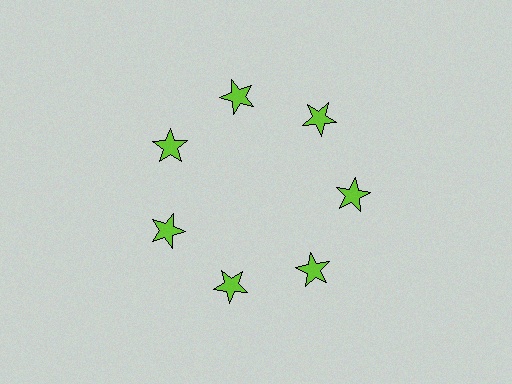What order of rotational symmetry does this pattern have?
This pattern has 7-fold rotational symmetry.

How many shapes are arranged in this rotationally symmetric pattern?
There are 7 shapes, arranged in 7 groups of 1.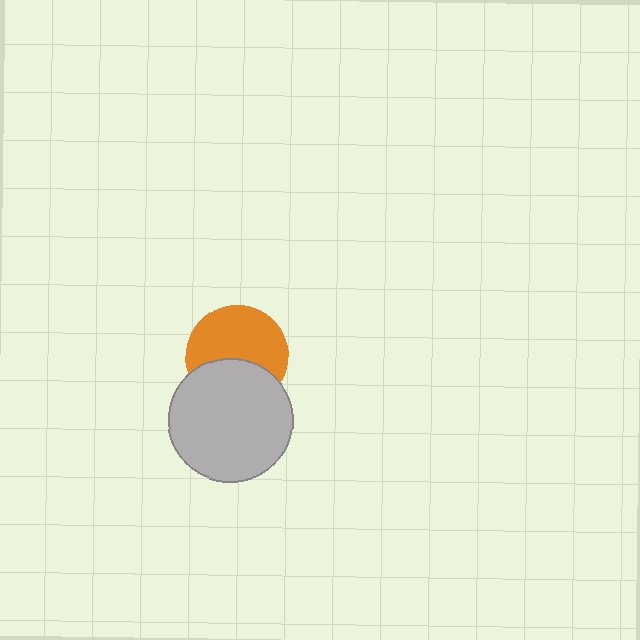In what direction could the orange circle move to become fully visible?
The orange circle could move up. That would shift it out from behind the light gray circle entirely.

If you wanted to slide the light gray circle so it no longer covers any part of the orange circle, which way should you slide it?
Slide it down — that is the most direct way to separate the two shapes.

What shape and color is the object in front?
The object in front is a light gray circle.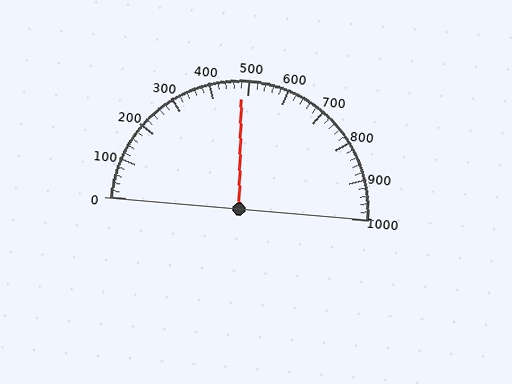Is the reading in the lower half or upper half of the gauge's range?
The reading is in the lower half of the range (0 to 1000).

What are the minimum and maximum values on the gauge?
The gauge ranges from 0 to 1000.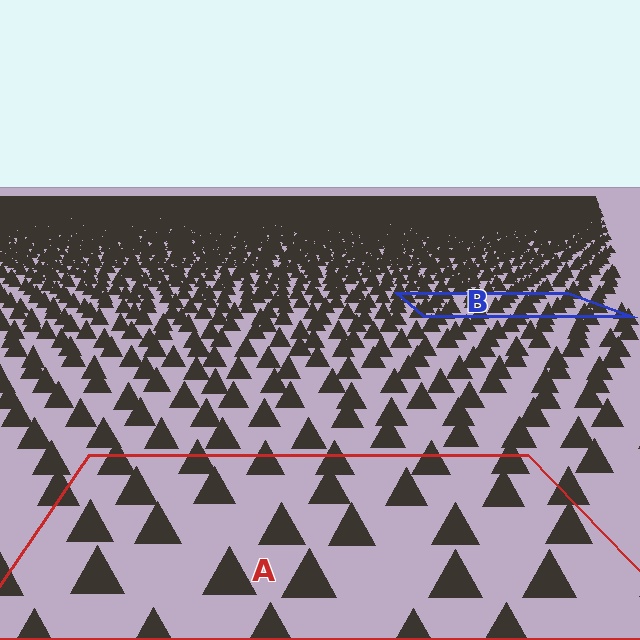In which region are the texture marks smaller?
The texture marks are smaller in region B, because it is farther away.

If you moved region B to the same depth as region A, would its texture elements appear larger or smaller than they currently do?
They would appear larger. At a closer depth, the same texture elements are projected at a bigger on-screen size.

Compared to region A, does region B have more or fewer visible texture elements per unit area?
Region B has more texture elements per unit area — they are packed more densely because it is farther away.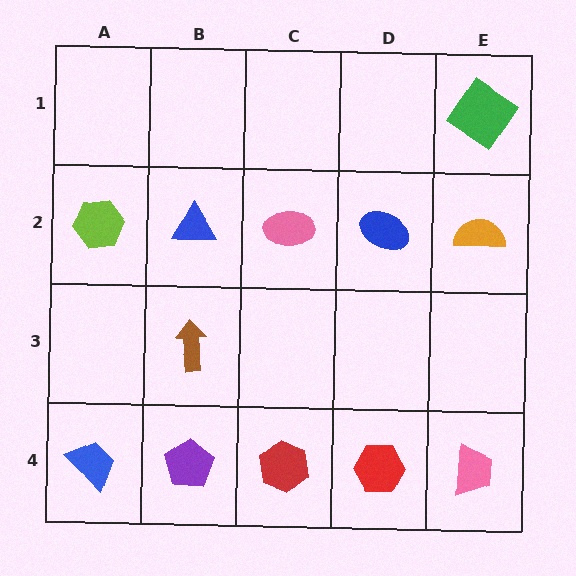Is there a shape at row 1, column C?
No, that cell is empty.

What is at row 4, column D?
A red hexagon.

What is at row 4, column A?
A blue trapezoid.